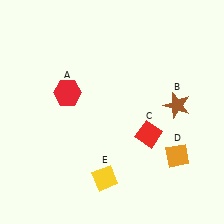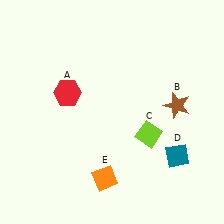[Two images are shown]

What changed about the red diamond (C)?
In Image 1, C is red. In Image 2, it changed to lime.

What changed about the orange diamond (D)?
In Image 1, D is orange. In Image 2, it changed to teal.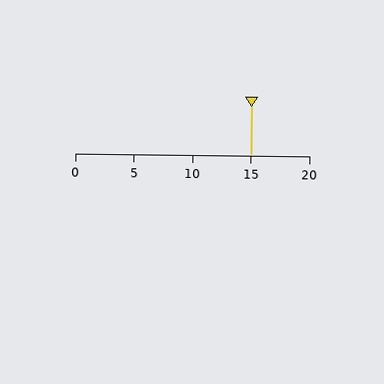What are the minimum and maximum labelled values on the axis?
The axis runs from 0 to 20.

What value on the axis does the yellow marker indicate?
The marker indicates approximately 15.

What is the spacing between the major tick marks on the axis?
The major ticks are spaced 5 apart.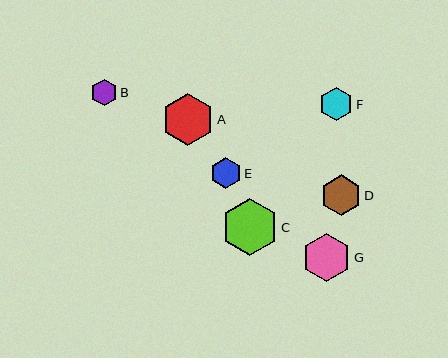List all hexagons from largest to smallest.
From largest to smallest: C, A, G, D, F, E, B.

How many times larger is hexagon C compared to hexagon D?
Hexagon C is approximately 1.4 times the size of hexagon D.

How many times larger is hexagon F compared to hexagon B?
Hexagon F is approximately 1.3 times the size of hexagon B.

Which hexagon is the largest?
Hexagon C is the largest with a size of approximately 57 pixels.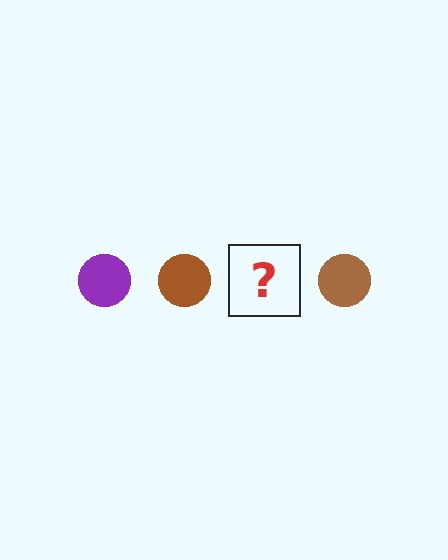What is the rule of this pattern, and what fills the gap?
The rule is that the pattern cycles through purple, brown circles. The gap should be filled with a purple circle.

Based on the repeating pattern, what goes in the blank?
The blank should be a purple circle.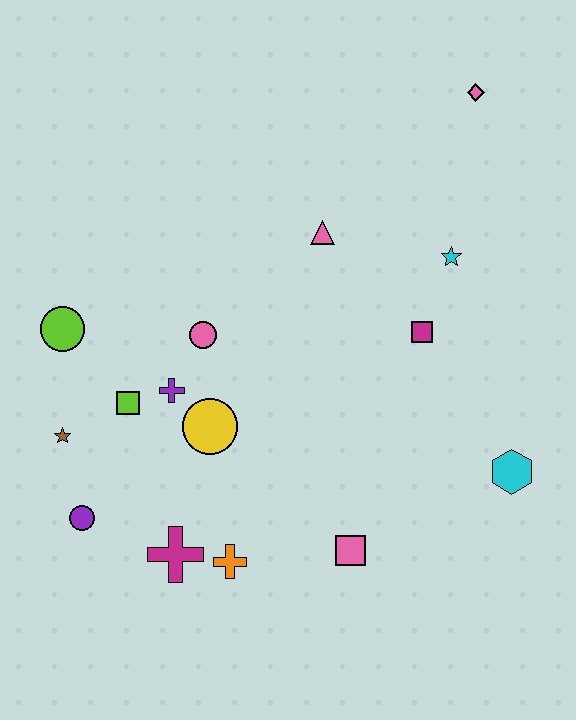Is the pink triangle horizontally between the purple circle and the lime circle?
No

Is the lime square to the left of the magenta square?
Yes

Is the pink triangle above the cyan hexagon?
Yes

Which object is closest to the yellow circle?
The purple cross is closest to the yellow circle.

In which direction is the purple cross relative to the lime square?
The purple cross is to the right of the lime square.